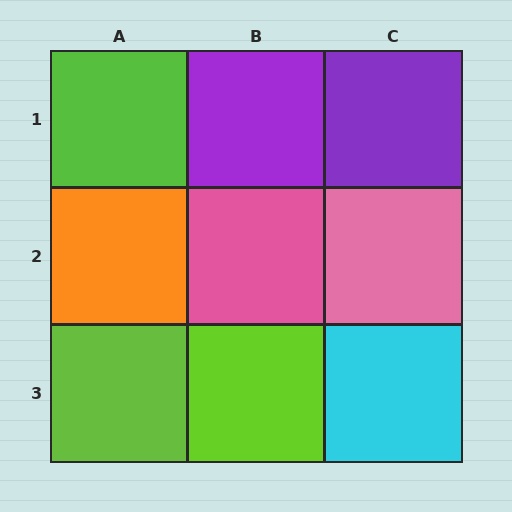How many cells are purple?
2 cells are purple.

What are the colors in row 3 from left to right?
Lime, lime, cyan.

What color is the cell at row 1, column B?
Purple.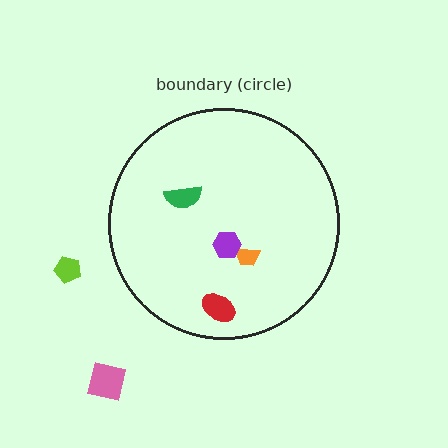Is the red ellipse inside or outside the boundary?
Inside.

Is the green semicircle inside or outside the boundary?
Inside.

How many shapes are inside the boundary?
4 inside, 2 outside.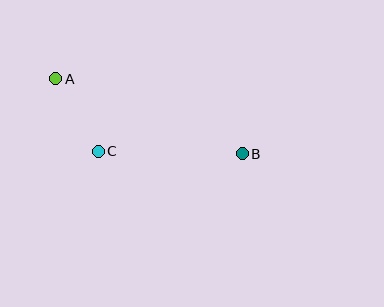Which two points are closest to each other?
Points A and C are closest to each other.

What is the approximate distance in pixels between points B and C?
The distance between B and C is approximately 144 pixels.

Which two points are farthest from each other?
Points A and B are farthest from each other.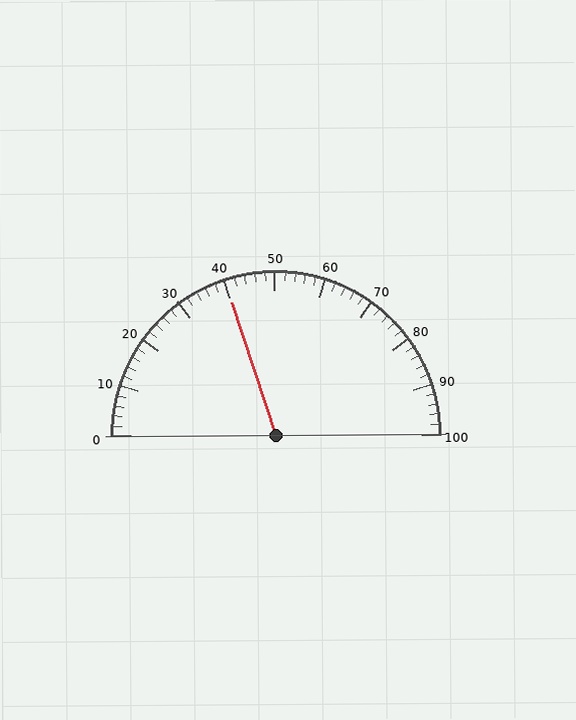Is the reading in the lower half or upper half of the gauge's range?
The reading is in the lower half of the range (0 to 100).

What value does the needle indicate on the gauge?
The needle indicates approximately 40.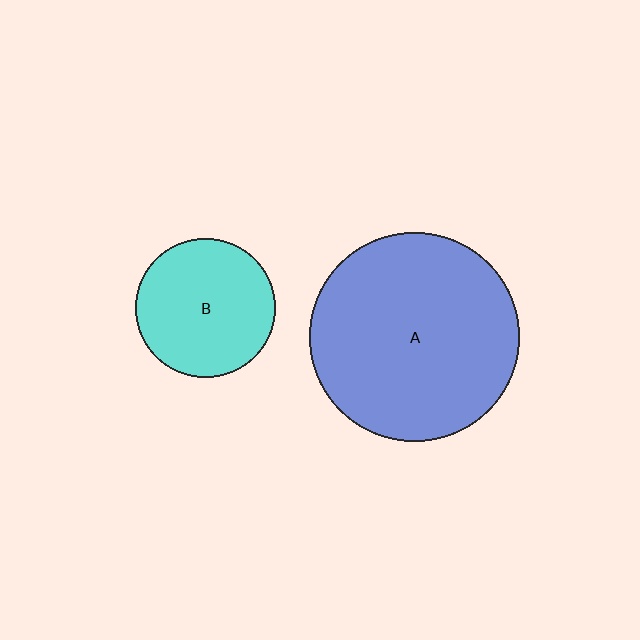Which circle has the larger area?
Circle A (blue).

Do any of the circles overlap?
No, none of the circles overlap.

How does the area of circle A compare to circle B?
Approximately 2.3 times.